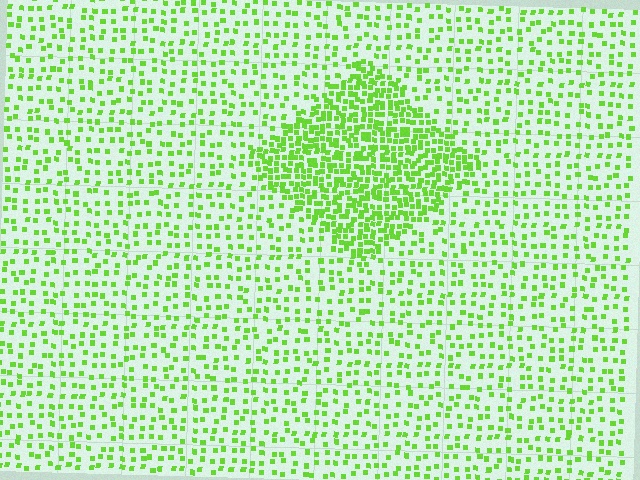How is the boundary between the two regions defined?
The boundary is defined by a change in element density (approximately 2.5x ratio). All elements are the same color, size, and shape.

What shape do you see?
I see a diamond.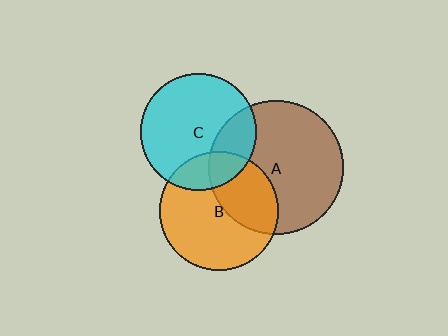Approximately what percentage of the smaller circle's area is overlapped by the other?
Approximately 20%.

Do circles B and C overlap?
Yes.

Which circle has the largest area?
Circle A (brown).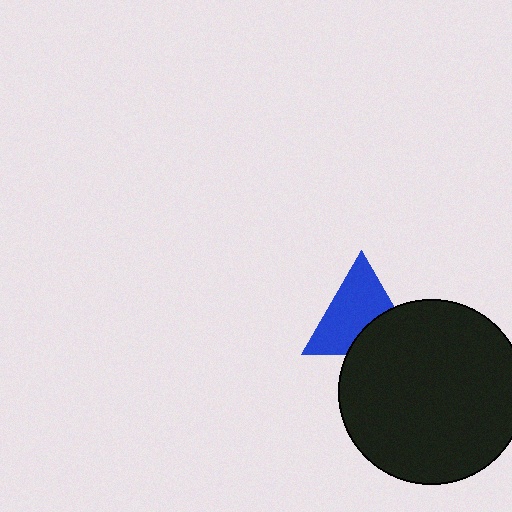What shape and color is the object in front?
The object in front is a black circle.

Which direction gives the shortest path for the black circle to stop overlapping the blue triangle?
Moving down gives the shortest separation.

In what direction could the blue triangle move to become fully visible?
The blue triangle could move up. That would shift it out from behind the black circle entirely.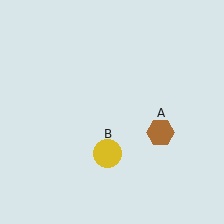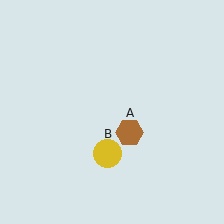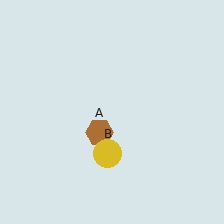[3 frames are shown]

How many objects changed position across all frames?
1 object changed position: brown hexagon (object A).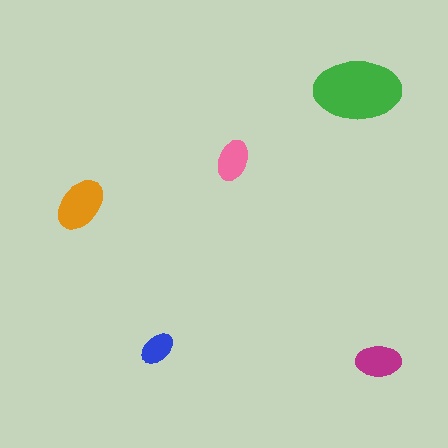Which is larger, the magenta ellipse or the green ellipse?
The green one.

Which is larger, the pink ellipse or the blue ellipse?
The pink one.